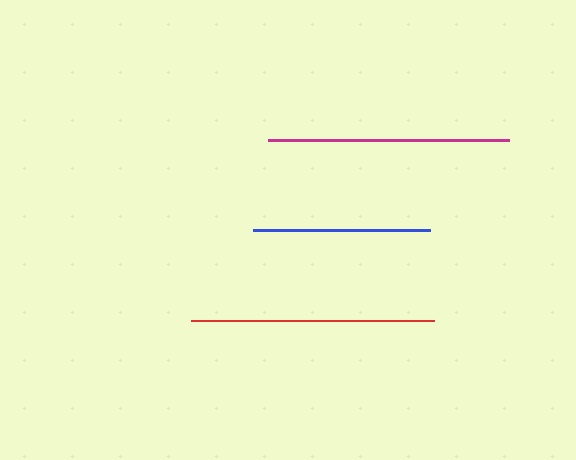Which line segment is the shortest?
The blue line is the shortest at approximately 177 pixels.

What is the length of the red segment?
The red segment is approximately 242 pixels long.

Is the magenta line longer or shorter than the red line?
The red line is longer than the magenta line.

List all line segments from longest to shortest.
From longest to shortest: red, magenta, blue.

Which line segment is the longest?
The red line is the longest at approximately 242 pixels.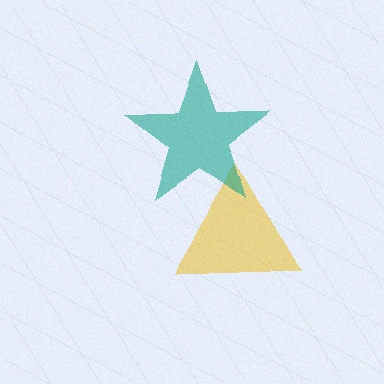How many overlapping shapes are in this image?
There are 2 overlapping shapes in the image.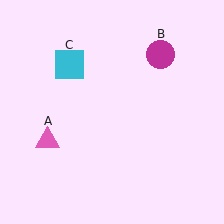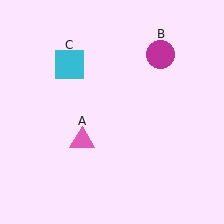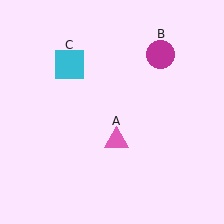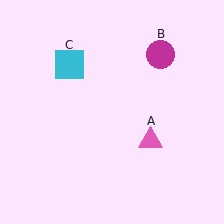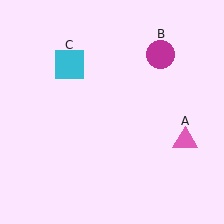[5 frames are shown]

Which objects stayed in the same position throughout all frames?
Magenta circle (object B) and cyan square (object C) remained stationary.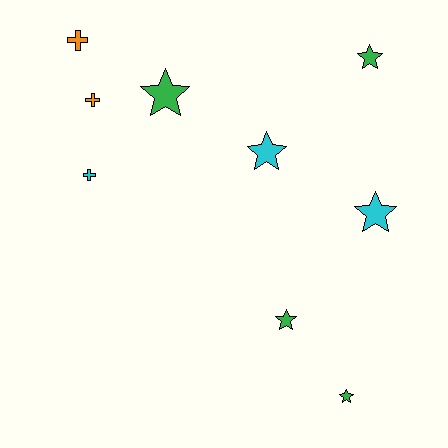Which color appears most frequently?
Green, with 4 objects.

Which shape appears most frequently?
Star, with 6 objects.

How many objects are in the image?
There are 9 objects.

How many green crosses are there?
There are no green crosses.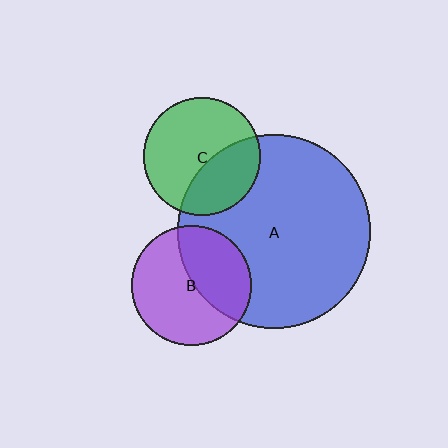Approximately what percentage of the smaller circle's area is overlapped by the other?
Approximately 40%.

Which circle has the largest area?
Circle A (blue).